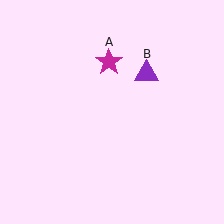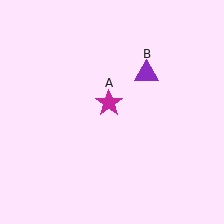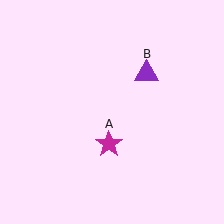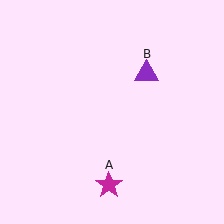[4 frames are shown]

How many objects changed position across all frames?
1 object changed position: magenta star (object A).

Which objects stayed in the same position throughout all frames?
Purple triangle (object B) remained stationary.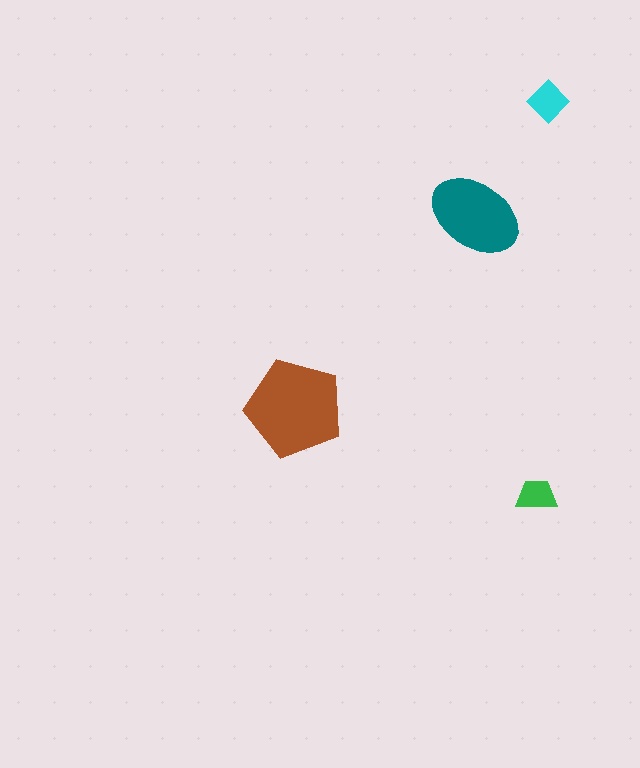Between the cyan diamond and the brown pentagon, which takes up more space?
The brown pentagon.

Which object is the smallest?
The green trapezoid.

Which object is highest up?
The cyan diamond is topmost.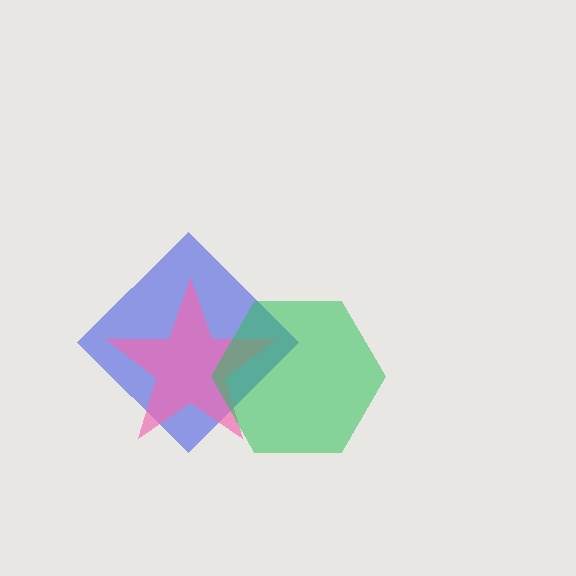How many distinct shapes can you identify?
There are 3 distinct shapes: a blue diamond, a pink star, a green hexagon.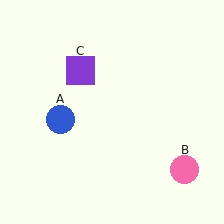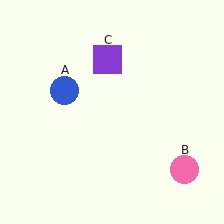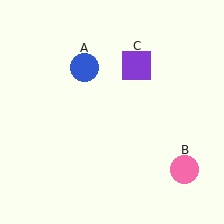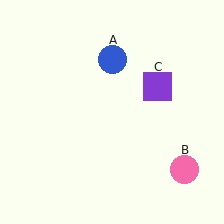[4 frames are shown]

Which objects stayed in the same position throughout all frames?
Pink circle (object B) remained stationary.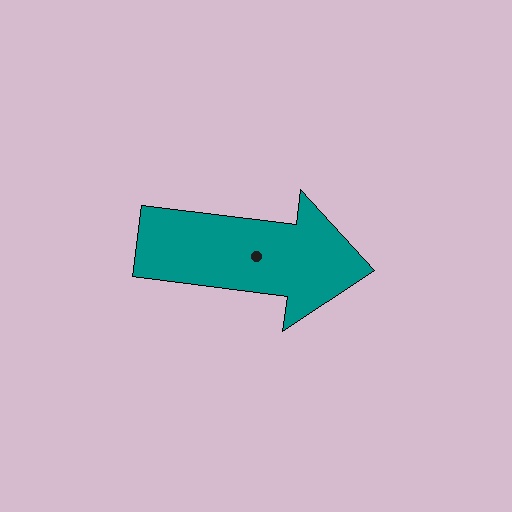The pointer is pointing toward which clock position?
Roughly 3 o'clock.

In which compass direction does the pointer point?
East.